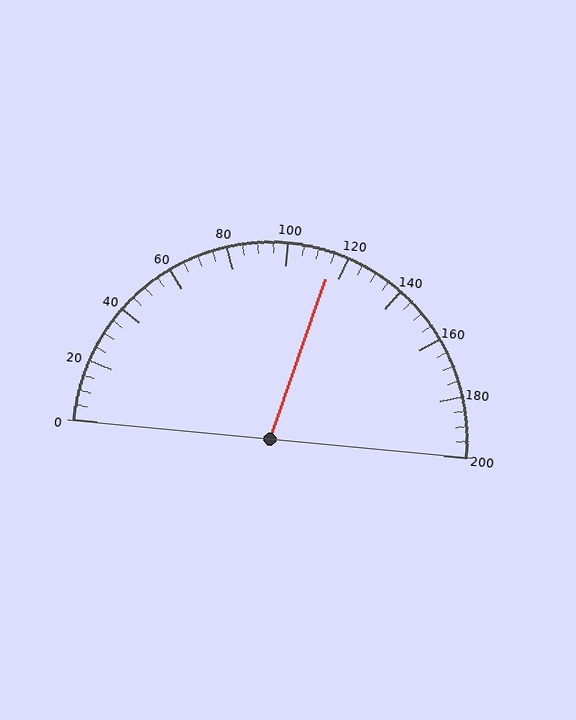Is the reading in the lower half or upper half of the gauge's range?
The reading is in the upper half of the range (0 to 200).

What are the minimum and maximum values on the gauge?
The gauge ranges from 0 to 200.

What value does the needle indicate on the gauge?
The needle indicates approximately 115.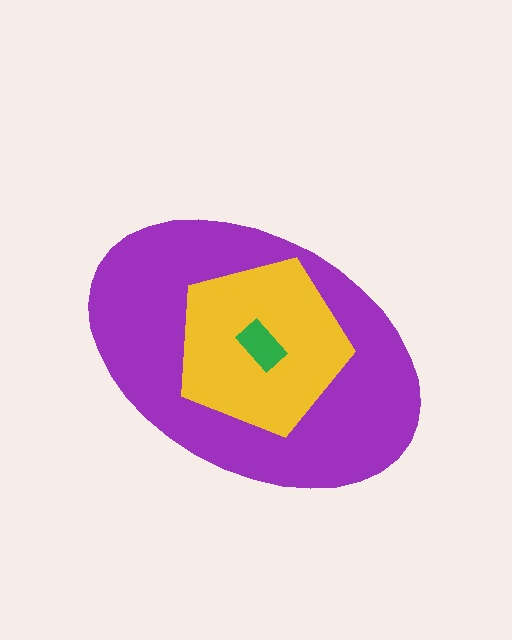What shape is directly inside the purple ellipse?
The yellow pentagon.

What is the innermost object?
The green rectangle.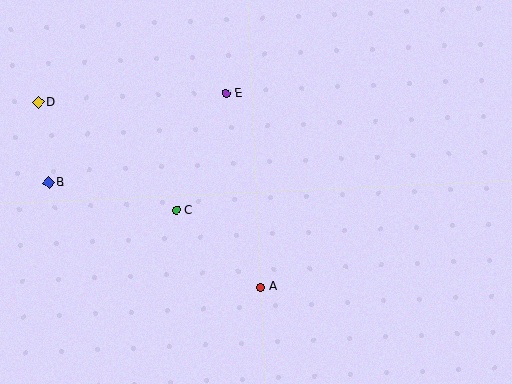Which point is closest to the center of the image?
Point C at (176, 210) is closest to the center.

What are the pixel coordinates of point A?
Point A is at (261, 287).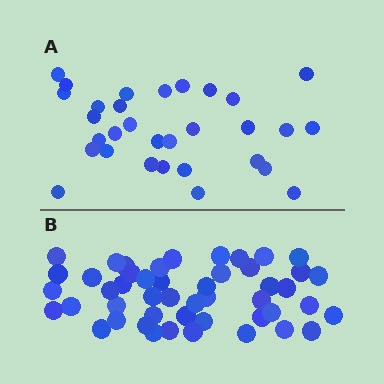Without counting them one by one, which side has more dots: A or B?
Region B (the bottom region) has more dots.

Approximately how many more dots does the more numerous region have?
Region B has approximately 15 more dots than region A.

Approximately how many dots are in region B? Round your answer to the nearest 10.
About 50 dots. (The exact count is 48, which rounds to 50.)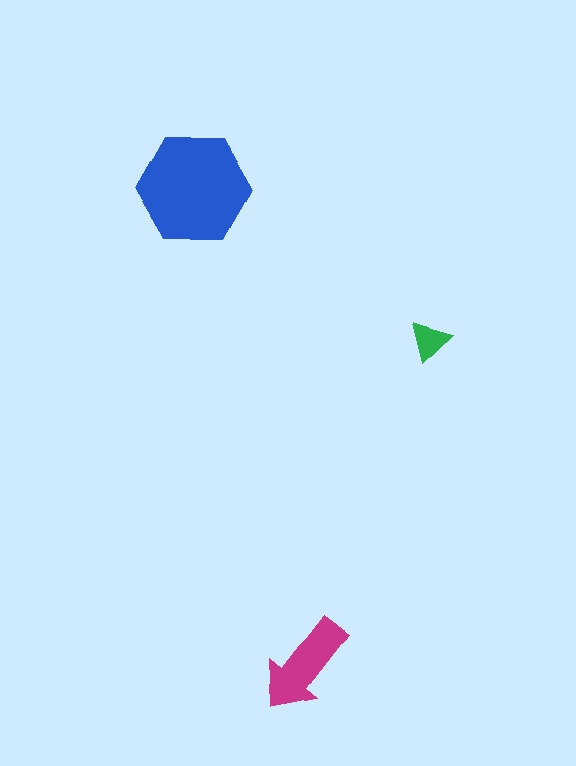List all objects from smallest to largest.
The green triangle, the magenta arrow, the blue hexagon.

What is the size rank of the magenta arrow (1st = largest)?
2nd.